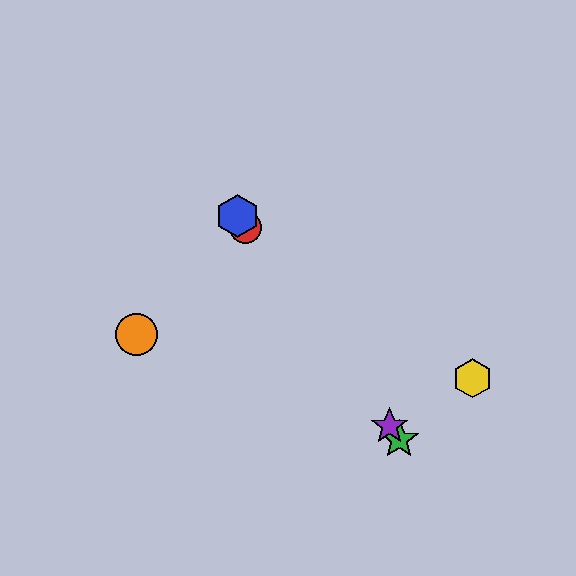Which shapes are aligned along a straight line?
The red circle, the blue hexagon, the green star, the purple star are aligned along a straight line.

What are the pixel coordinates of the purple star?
The purple star is at (390, 426).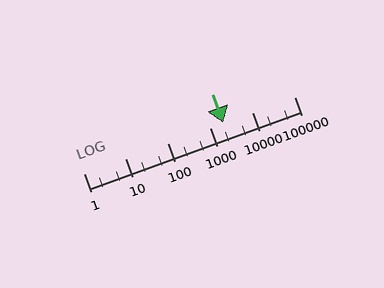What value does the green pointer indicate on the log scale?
The pointer indicates approximately 2100.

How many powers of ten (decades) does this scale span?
The scale spans 5 decades, from 1 to 100000.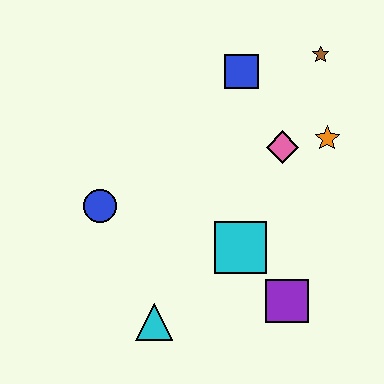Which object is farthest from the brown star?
The cyan triangle is farthest from the brown star.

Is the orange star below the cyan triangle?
No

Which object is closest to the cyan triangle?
The cyan square is closest to the cyan triangle.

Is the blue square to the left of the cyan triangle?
No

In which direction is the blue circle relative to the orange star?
The blue circle is to the left of the orange star.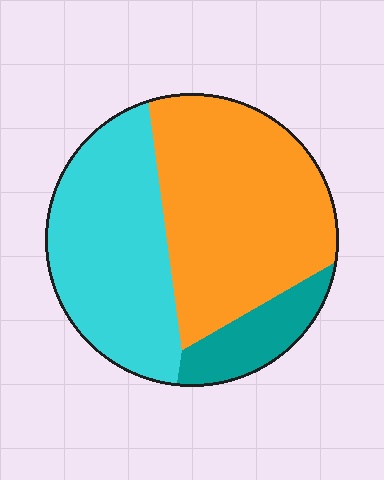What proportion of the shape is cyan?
Cyan takes up about two fifths (2/5) of the shape.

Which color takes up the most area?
Orange, at roughly 50%.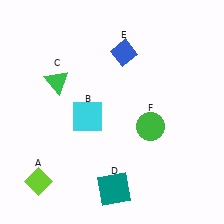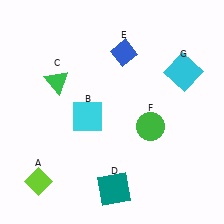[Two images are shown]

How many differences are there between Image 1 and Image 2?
There is 1 difference between the two images.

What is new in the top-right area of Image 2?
A cyan square (G) was added in the top-right area of Image 2.